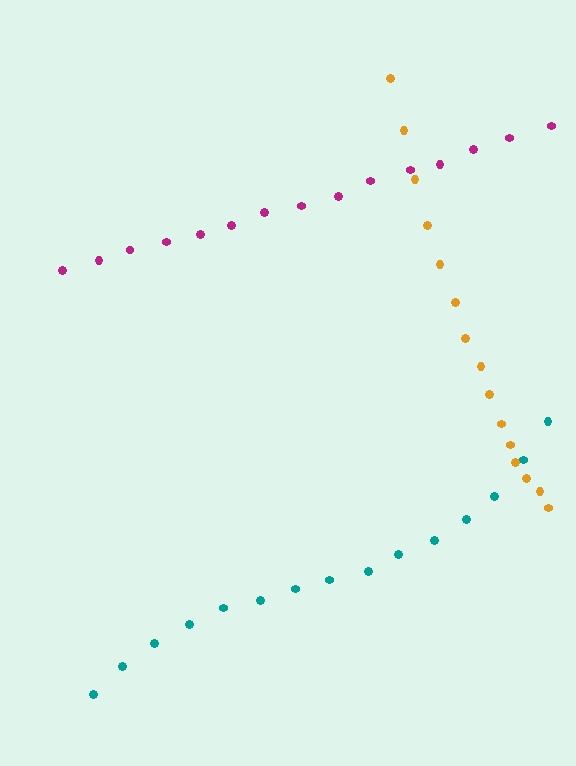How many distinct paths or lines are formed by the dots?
There are 3 distinct paths.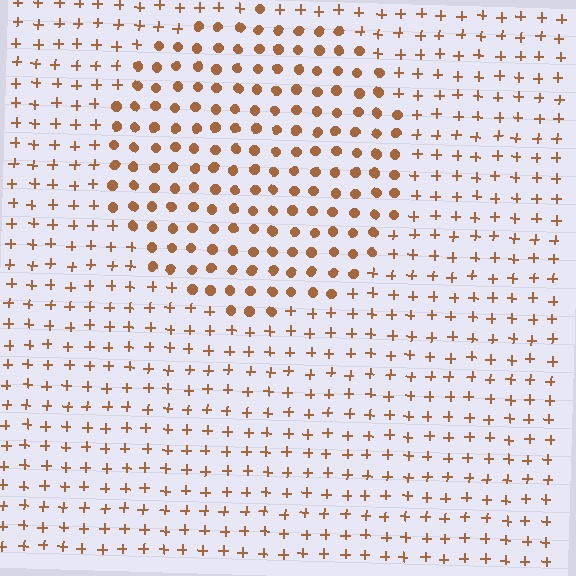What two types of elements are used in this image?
The image uses circles inside the circle region and plus signs outside it.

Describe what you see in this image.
The image is filled with small brown elements arranged in a uniform grid. A circle-shaped region contains circles, while the surrounding area contains plus signs. The boundary is defined purely by the change in element shape.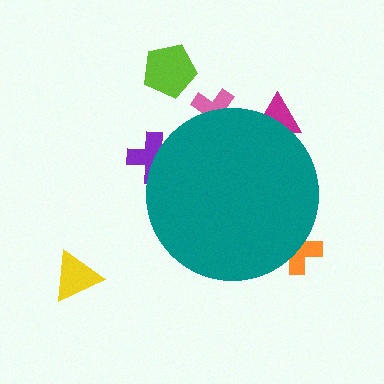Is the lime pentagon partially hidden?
No, the lime pentagon is fully visible.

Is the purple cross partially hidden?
Yes, the purple cross is partially hidden behind the teal circle.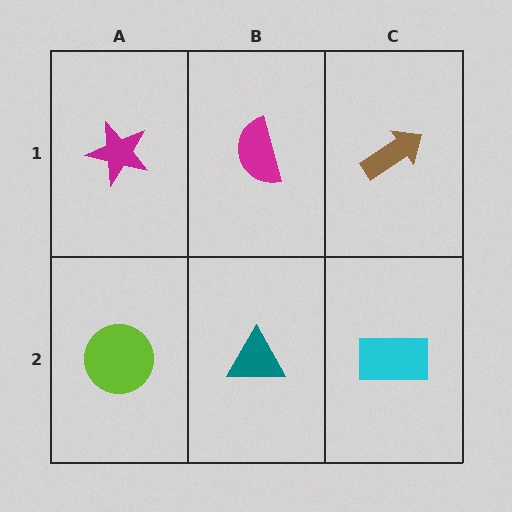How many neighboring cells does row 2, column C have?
2.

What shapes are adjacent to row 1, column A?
A lime circle (row 2, column A), a magenta semicircle (row 1, column B).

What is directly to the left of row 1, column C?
A magenta semicircle.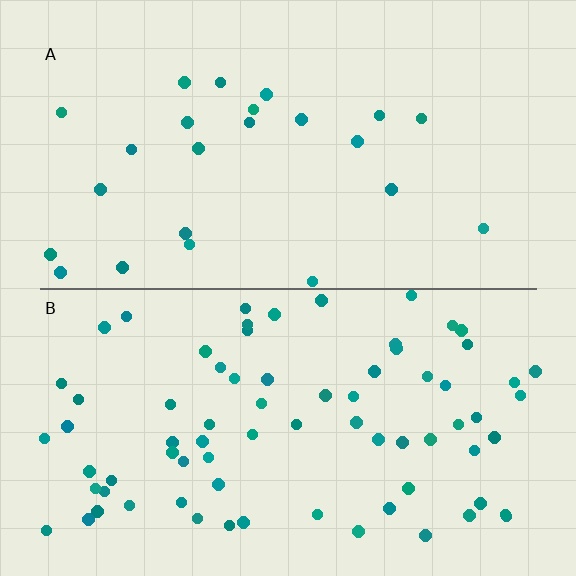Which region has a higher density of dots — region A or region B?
B (the bottom).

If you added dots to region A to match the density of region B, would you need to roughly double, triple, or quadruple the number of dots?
Approximately triple.